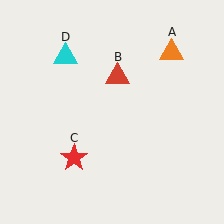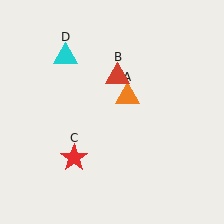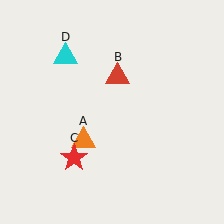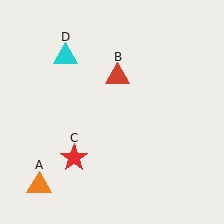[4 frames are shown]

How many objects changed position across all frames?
1 object changed position: orange triangle (object A).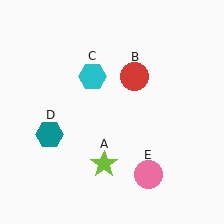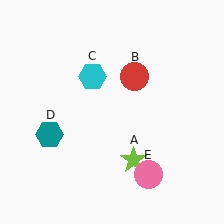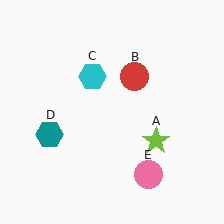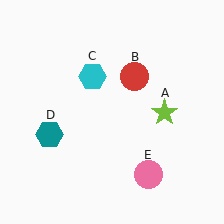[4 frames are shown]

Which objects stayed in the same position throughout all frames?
Red circle (object B) and cyan hexagon (object C) and teal hexagon (object D) and pink circle (object E) remained stationary.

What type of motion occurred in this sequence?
The lime star (object A) rotated counterclockwise around the center of the scene.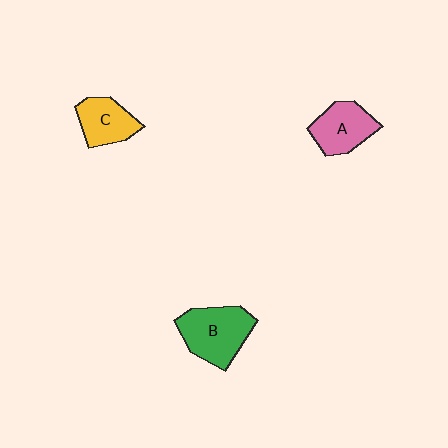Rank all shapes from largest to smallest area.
From largest to smallest: B (green), A (pink), C (yellow).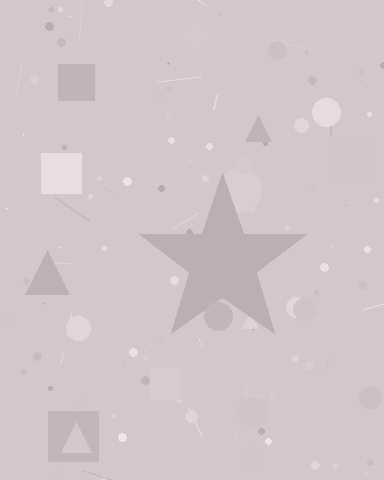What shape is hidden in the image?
A star is hidden in the image.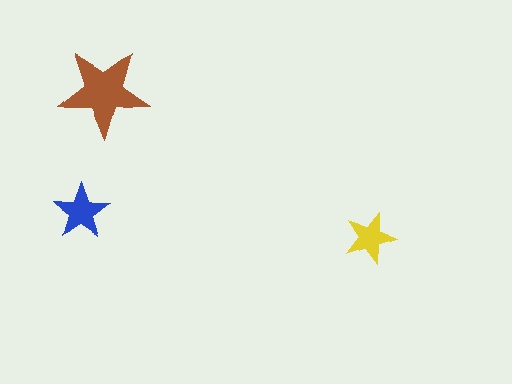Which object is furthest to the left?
The blue star is leftmost.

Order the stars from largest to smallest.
the brown one, the blue one, the yellow one.